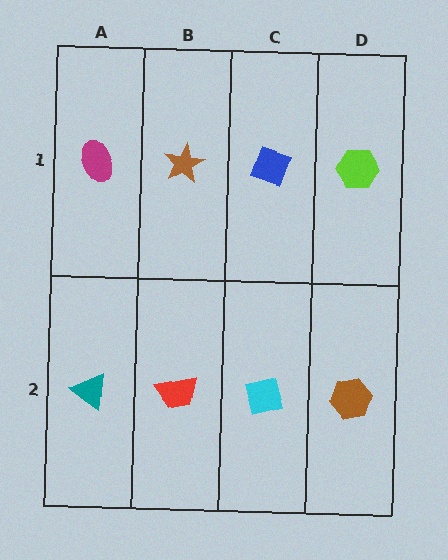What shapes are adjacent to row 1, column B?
A red trapezoid (row 2, column B), a magenta ellipse (row 1, column A), a blue diamond (row 1, column C).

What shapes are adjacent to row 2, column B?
A brown star (row 1, column B), a teal triangle (row 2, column A), a cyan square (row 2, column C).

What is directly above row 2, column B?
A brown star.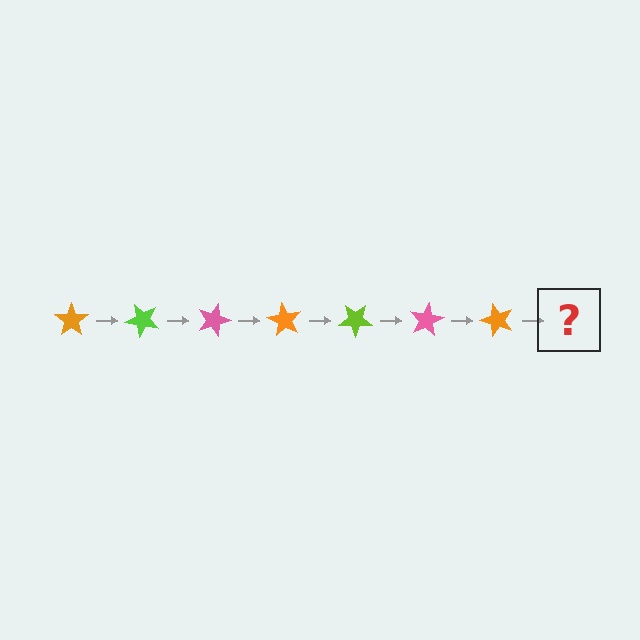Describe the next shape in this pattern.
It should be a lime star, rotated 315 degrees from the start.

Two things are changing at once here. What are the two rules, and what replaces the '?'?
The two rules are that it rotates 45 degrees each step and the color cycles through orange, lime, and pink. The '?' should be a lime star, rotated 315 degrees from the start.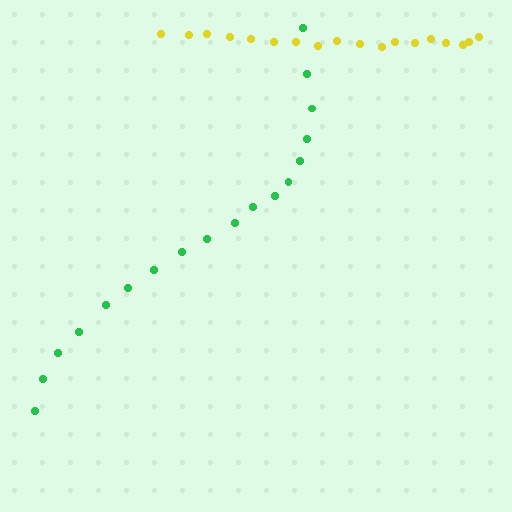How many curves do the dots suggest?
There are 2 distinct paths.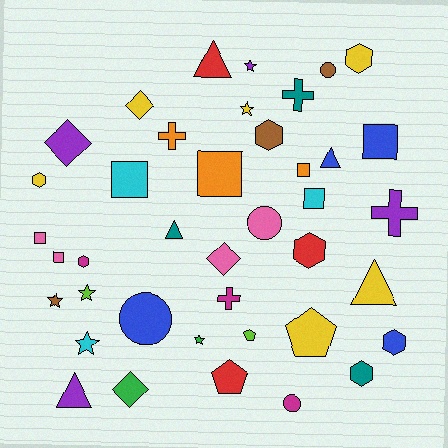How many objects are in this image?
There are 40 objects.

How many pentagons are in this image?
There are 3 pentagons.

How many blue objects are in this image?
There are 4 blue objects.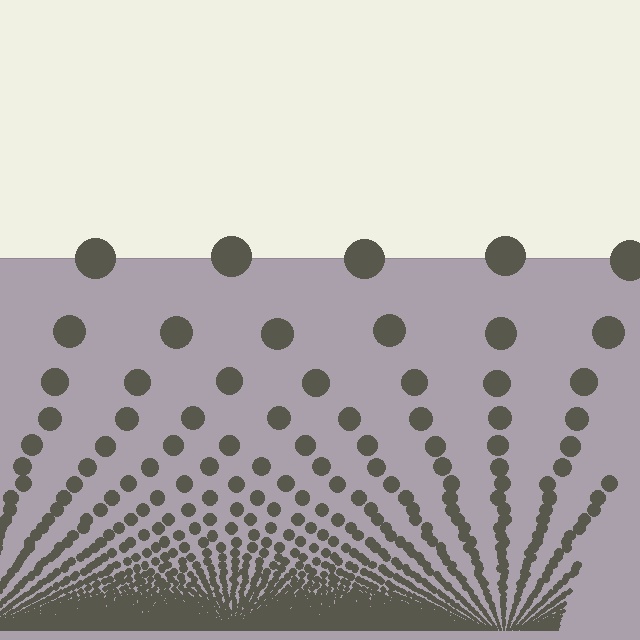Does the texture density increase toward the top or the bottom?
Density increases toward the bottom.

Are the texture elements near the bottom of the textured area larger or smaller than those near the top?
Smaller. The gradient is inverted — elements near the bottom are smaller and denser.